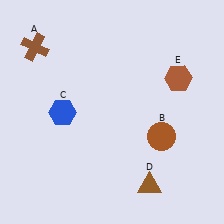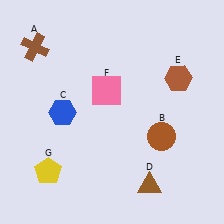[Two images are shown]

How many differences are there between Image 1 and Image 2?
There are 2 differences between the two images.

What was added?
A pink square (F), a yellow pentagon (G) were added in Image 2.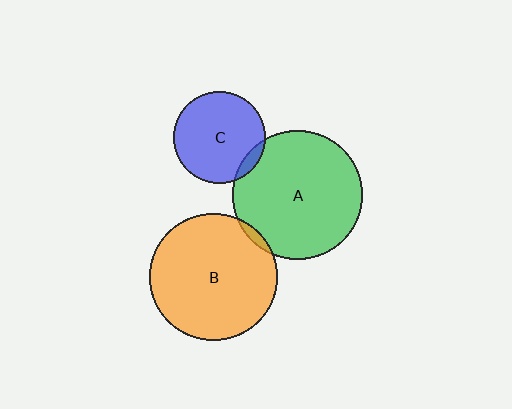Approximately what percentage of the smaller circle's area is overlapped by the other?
Approximately 5%.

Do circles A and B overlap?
Yes.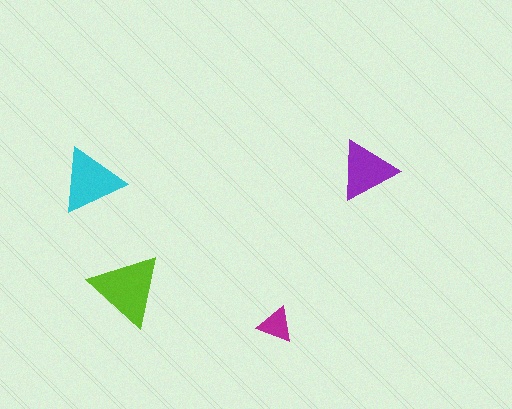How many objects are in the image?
There are 4 objects in the image.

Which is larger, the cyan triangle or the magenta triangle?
The cyan one.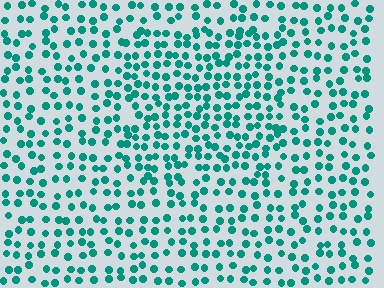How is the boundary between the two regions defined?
The boundary is defined by a change in element density (approximately 1.5x ratio). All elements are the same color, size, and shape.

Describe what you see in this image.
The image contains small teal elements arranged at two different densities. A rectangle-shaped region is visible where the elements are more densely packed than the surrounding area.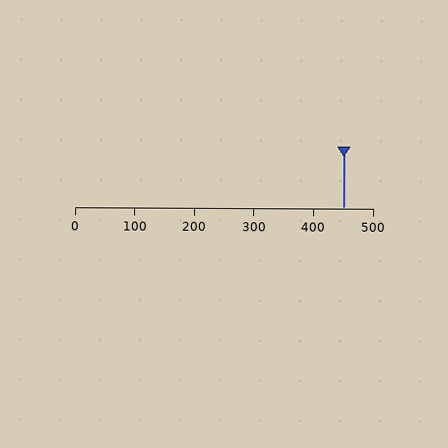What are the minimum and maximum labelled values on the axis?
The axis runs from 0 to 500.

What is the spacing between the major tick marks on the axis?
The major ticks are spaced 100 apart.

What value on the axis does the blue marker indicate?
The marker indicates approximately 450.